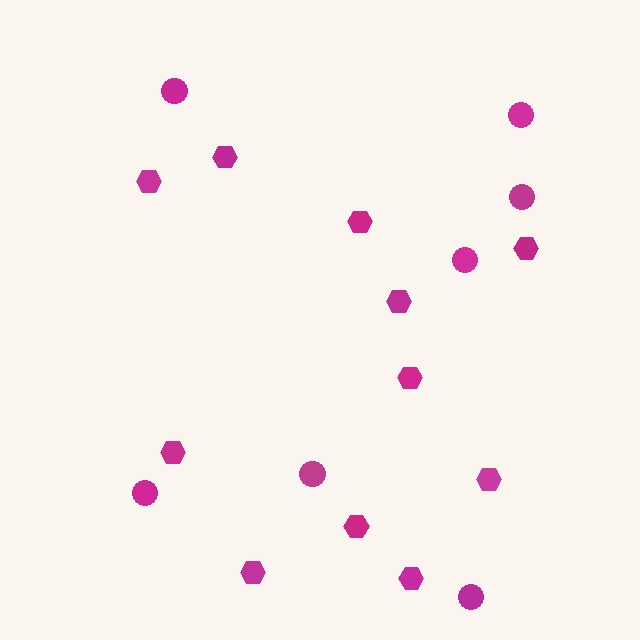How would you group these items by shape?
There are 2 groups: one group of circles (7) and one group of hexagons (11).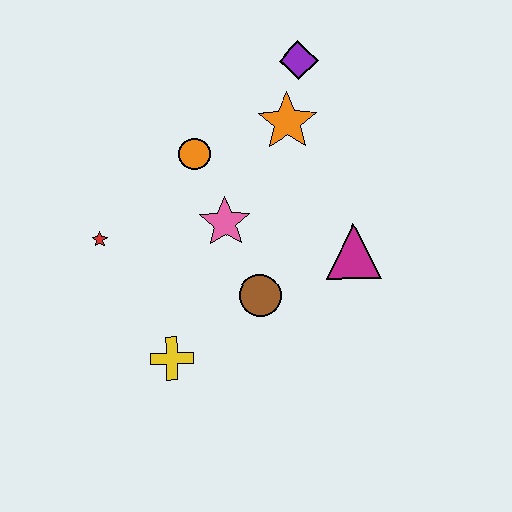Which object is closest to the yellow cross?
The brown circle is closest to the yellow cross.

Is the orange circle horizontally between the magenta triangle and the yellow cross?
Yes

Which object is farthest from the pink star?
The purple diamond is farthest from the pink star.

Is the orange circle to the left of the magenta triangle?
Yes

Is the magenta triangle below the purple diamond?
Yes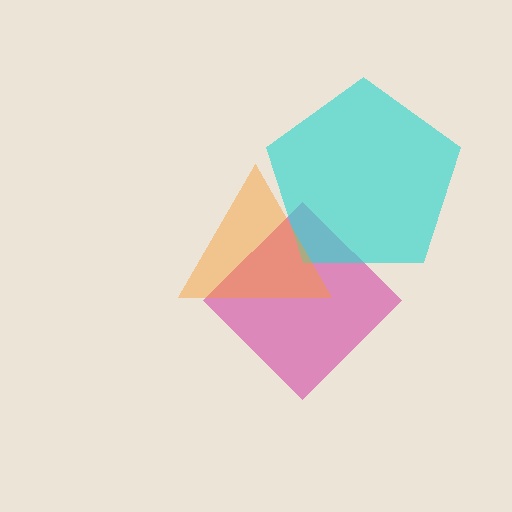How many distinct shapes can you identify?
There are 3 distinct shapes: a magenta diamond, a cyan pentagon, an orange triangle.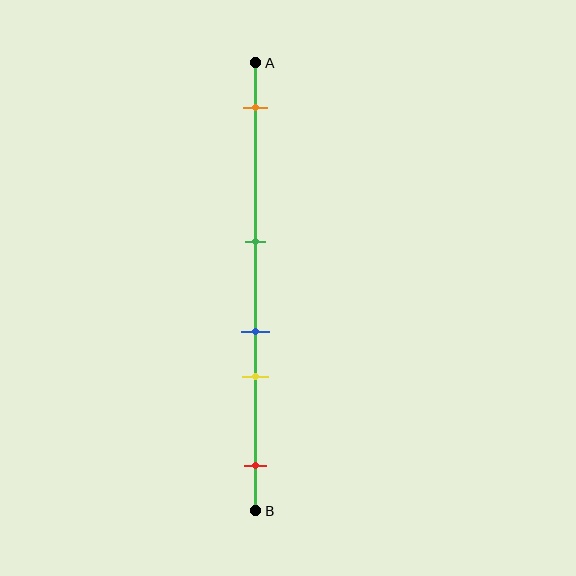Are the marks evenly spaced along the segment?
No, the marks are not evenly spaced.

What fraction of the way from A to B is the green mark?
The green mark is approximately 40% (0.4) of the way from A to B.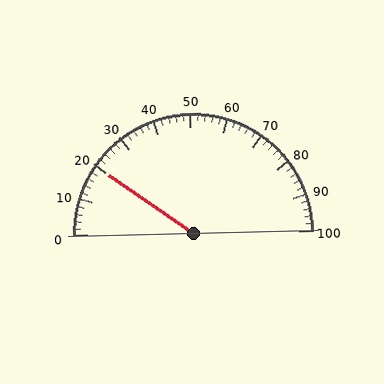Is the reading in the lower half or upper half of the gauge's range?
The reading is in the lower half of the range (0 to 100).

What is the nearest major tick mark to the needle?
The nearest major tick mark is 20.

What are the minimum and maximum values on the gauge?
The gauge ranges from 0 to 100.